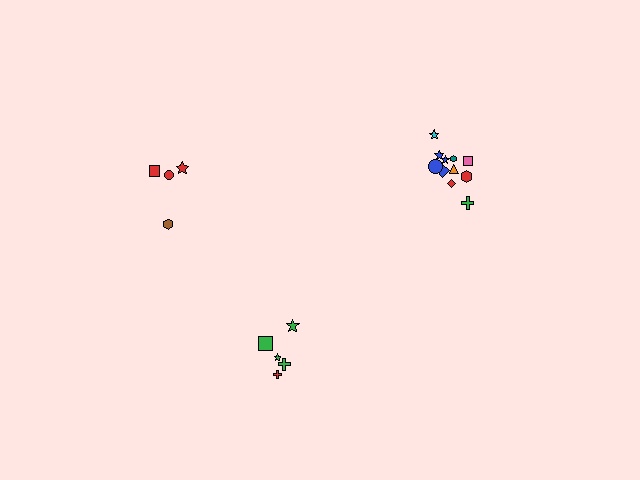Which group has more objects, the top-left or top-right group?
The top-right group.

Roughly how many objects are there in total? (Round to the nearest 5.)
Roughly 20 objects in total.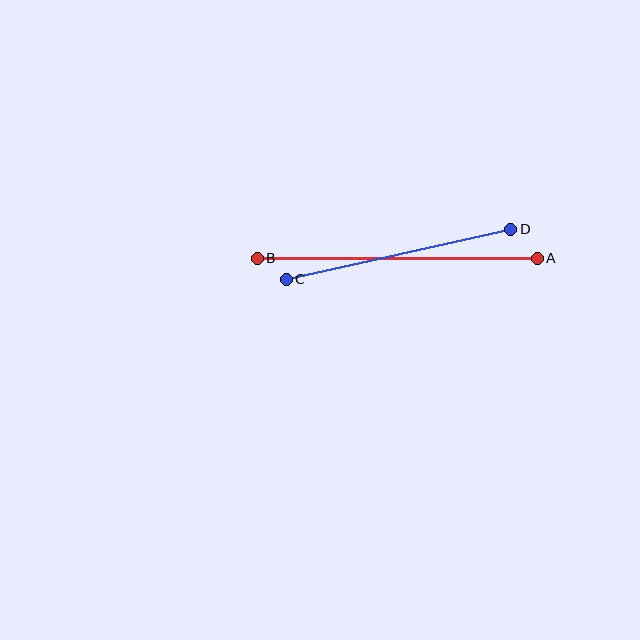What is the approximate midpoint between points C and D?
The midpoint is at approximately (399, 254) pixels.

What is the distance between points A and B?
The distance is approximately 280 pixels.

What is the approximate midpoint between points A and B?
The midpoint is at approximately (397, 258) pixels.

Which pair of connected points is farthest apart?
Points A and B are farthest apart.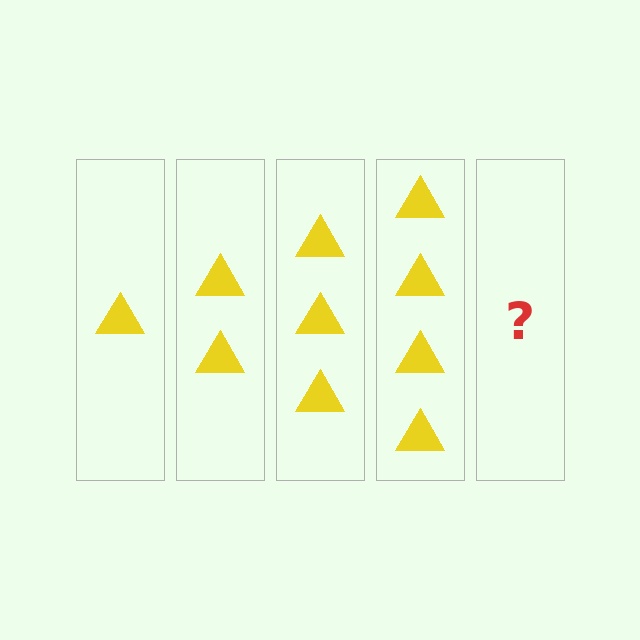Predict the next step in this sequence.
The next step is 5 triangles.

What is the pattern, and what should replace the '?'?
The pattern is that each step adds one more triangle. The '?' should be 5 triangles.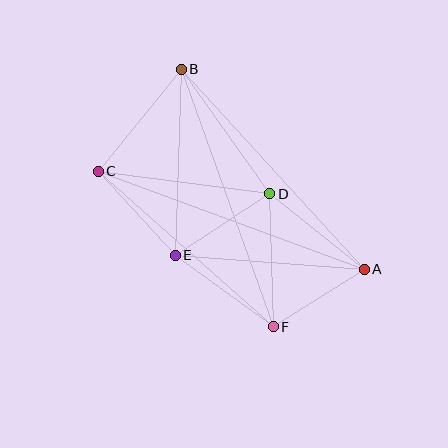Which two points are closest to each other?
Points A and F are closest to each other.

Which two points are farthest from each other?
Points A and C are farthest from each other.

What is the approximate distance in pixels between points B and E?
The distance between B and E is approximately 186 pixels.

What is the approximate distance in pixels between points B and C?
The distance between B and C is approximately 132 pixels.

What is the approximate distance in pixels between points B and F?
The distance between B and F is approximately 273 pixels.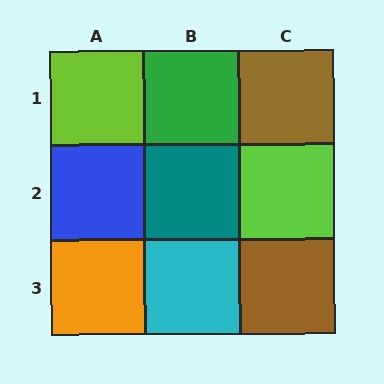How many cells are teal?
1 cell is teal.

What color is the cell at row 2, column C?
Lime.